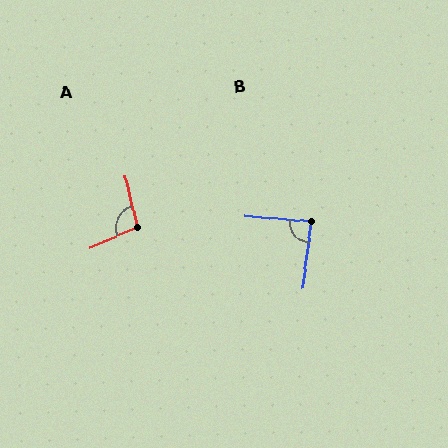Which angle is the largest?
A, at approximately 100 degrees.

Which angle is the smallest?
B, at approximately 88 degrees.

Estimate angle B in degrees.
Approximately 88 degrees.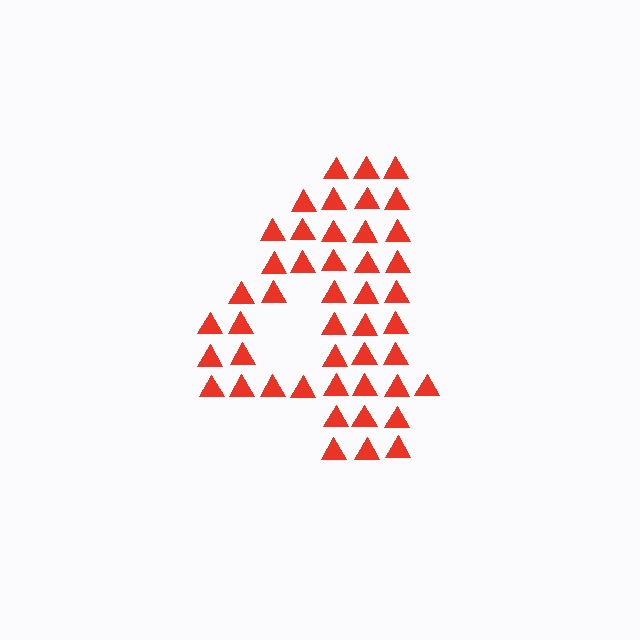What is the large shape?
The large shape is the digit 4.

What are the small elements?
The small elements are triangles.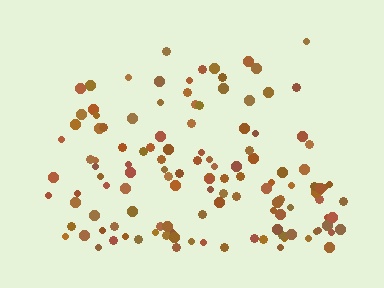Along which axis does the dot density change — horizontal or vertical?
Vertical.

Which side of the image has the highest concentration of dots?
The bottom.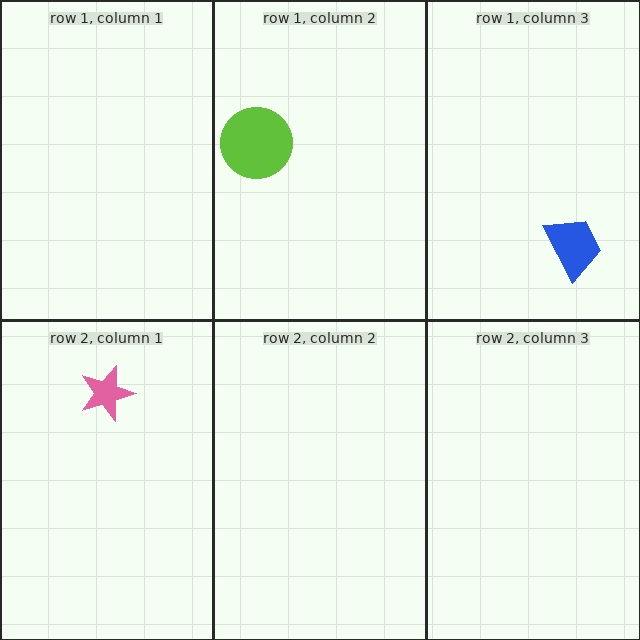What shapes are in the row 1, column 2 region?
The lime circle.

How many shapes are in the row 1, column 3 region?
1.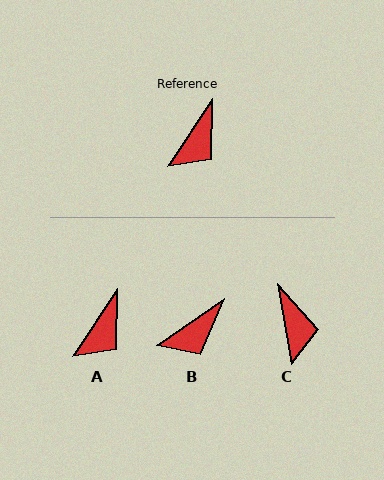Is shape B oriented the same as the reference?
No, it is off by about 22 degrees.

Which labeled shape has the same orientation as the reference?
A.